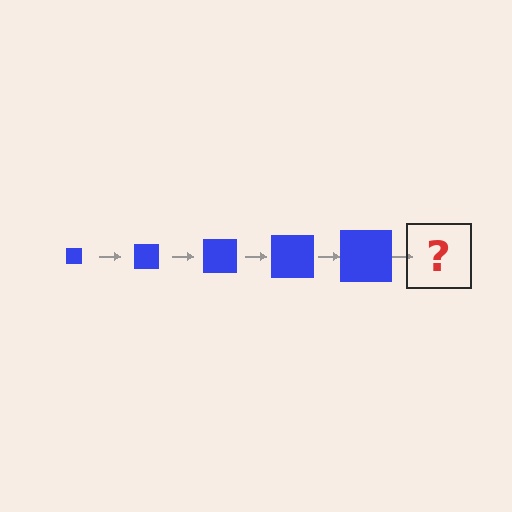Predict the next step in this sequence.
The next step is a blue square, larger than the previous one.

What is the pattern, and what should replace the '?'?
The pattern is that the square gets progressively larger each step. The '?' should be a blue square, larger than the previous one.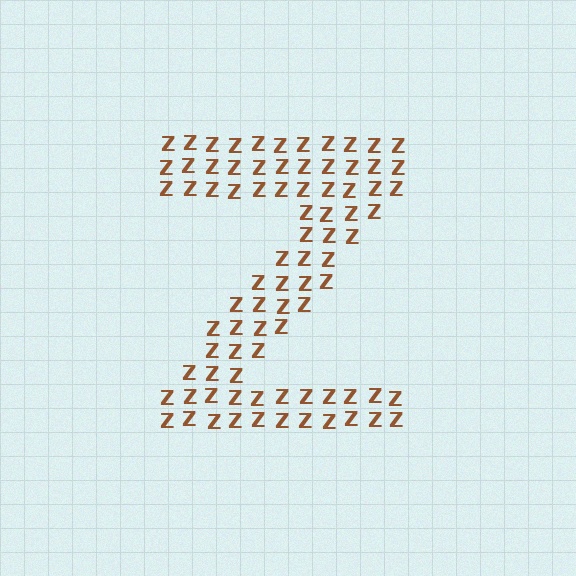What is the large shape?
The large shape is the letter Z.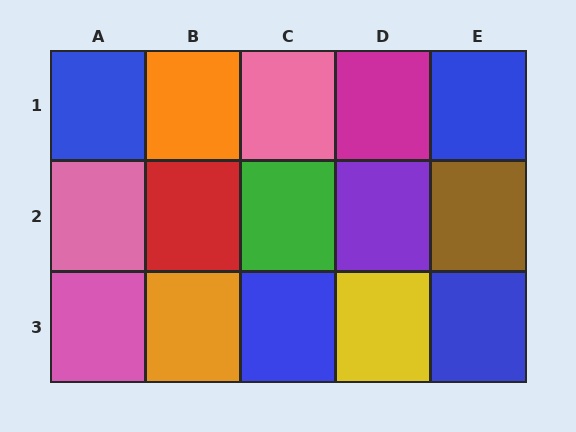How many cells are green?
1 cell is green.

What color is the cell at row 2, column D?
Purple.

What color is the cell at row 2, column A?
Pink.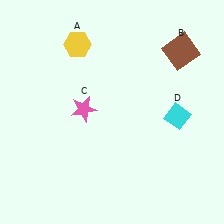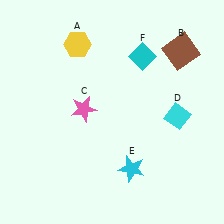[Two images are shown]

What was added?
A cyan star (E), a cyan diamond (F) were added in Image 2.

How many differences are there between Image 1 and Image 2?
There are 2 differences between the two images.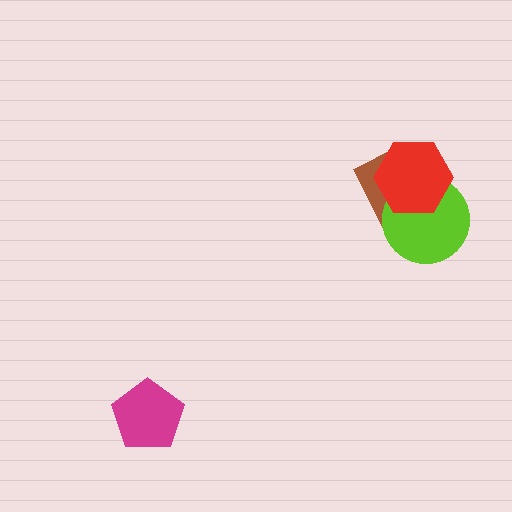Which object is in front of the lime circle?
The red hexagon is in front of the lime circle.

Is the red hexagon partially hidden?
No, no other shape covers it.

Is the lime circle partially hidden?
Yes, it is partially covered by another shape.